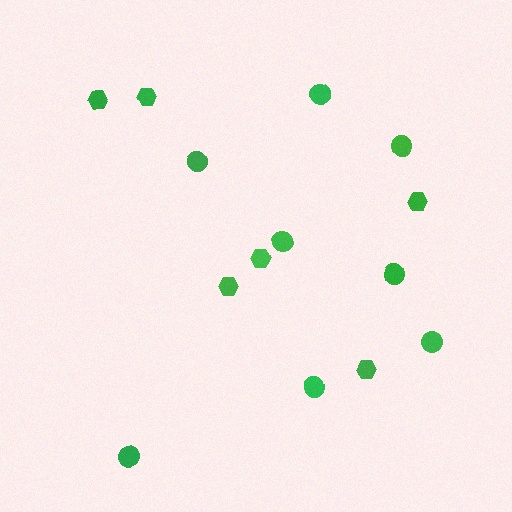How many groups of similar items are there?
There are 2 groups: one group of circles (8) and one group of hexagons (6).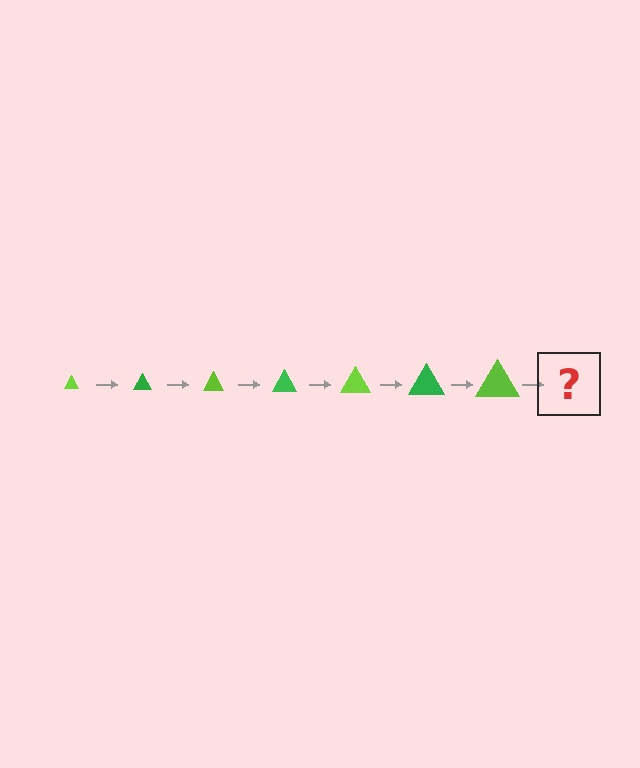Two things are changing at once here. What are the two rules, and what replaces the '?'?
The two rules are that the triangle grows larger each step and the color cycles through lime and green. The '?' should be a green triangle, larger than the previous one.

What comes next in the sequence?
The next element should be a green triangle, larger than the previous one.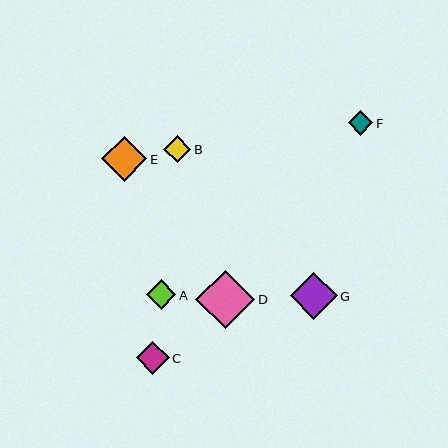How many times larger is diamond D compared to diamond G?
Diamond D is approximately 1.3 times the size of diamond G.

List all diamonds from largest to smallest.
From largest to smallest: D, G, E, C, A, B, F.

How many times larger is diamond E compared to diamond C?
Diamond E is approximately 1.4 times the size of diamond C.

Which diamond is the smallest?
Diamond F is the smallest with a size of approximately 24 pixels.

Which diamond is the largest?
Diamond D is the largest with a size of approximately 59 pixels.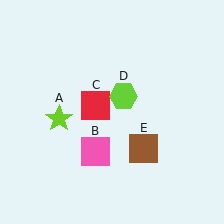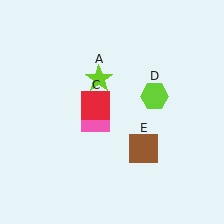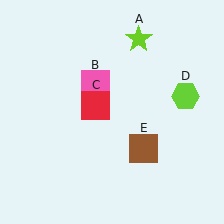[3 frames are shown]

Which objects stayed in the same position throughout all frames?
Red square (object C) and brown square (object E) remained stationary.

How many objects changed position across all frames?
3 objects changed position: lime star (object A), pink square (object B), lime hexagon (object D).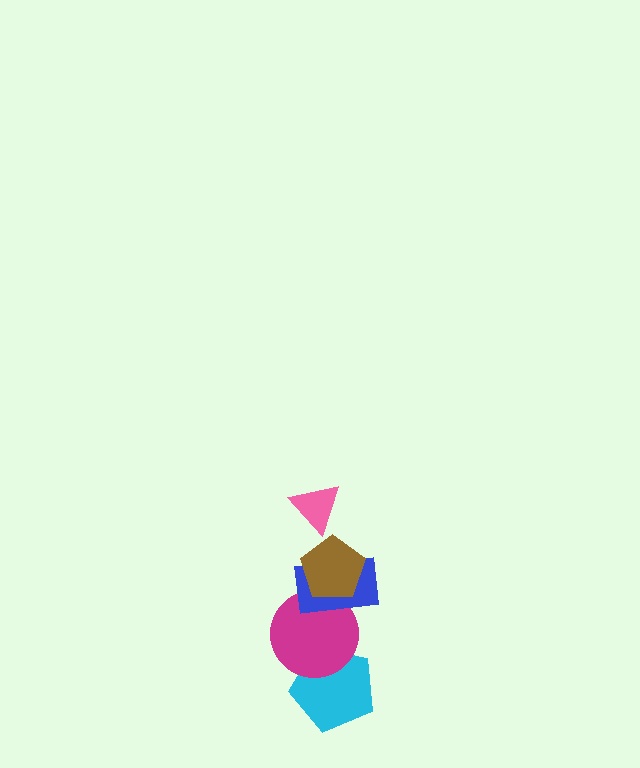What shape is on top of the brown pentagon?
The pink triangle is on top of the brown pentagon.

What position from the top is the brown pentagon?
The brown pentagon is 2nd from the top.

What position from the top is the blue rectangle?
The blue rectangle is 3rd from the top.